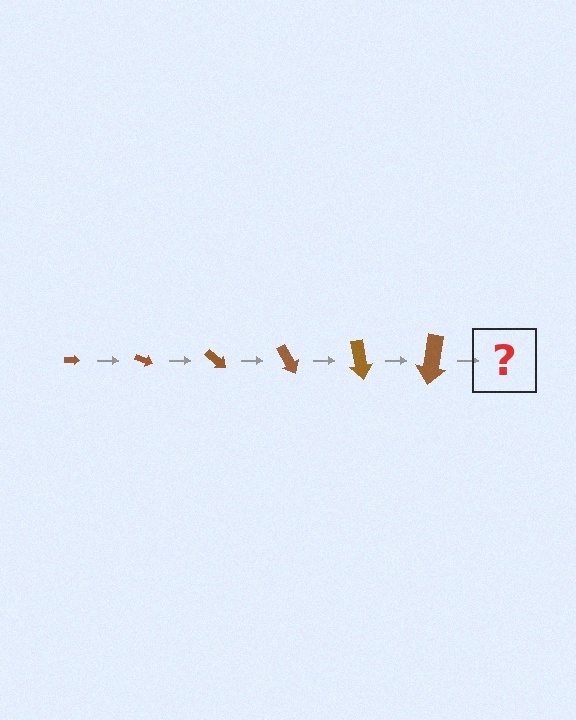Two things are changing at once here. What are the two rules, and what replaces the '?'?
The two rules are that the arrow grows larger each step and it rotates 20 degrees each step. The '?' should be an arrow, larger than the previous one and rotated 120 degrees from the start.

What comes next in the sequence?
The next element should be an arrow, larger than the previous one and rotated 120 degrees from the start.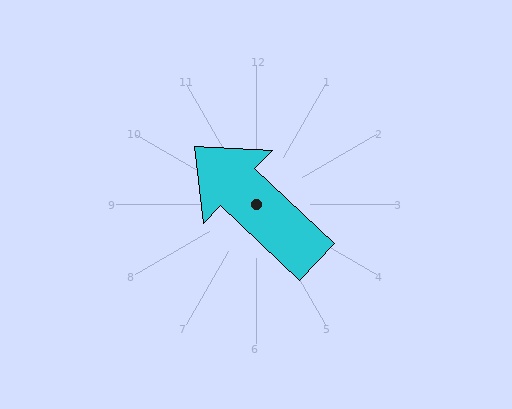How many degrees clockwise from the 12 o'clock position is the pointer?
Approximately 313 degrees.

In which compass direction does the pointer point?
Northwest.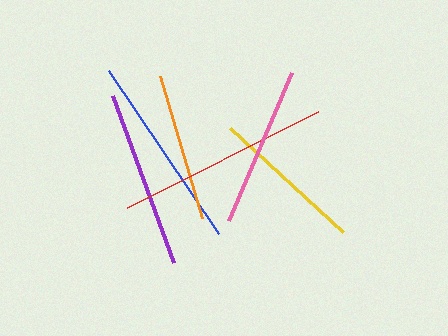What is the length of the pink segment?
The pink segment is approximately 161 pixels long.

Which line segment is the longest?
The red line is the longest at approximately 213 pixels.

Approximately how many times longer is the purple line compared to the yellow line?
The purple line is approximately 1.2 times the length of the yellow line.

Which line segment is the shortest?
The orange line is the shortest at approximately 148 pixels.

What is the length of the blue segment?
The blue segment is approximately 196 pixels long.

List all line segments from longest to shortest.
From longest to shortest: red, blue, purple, pink, yellow, orange.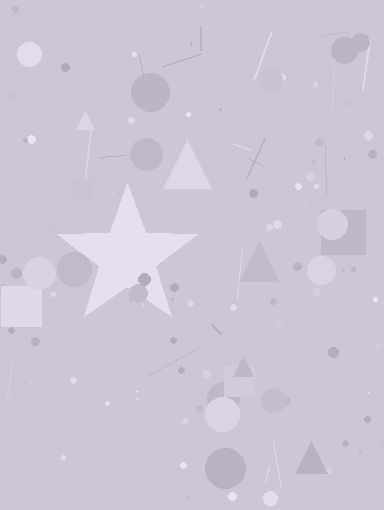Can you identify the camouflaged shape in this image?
The camouflaged shape is a star.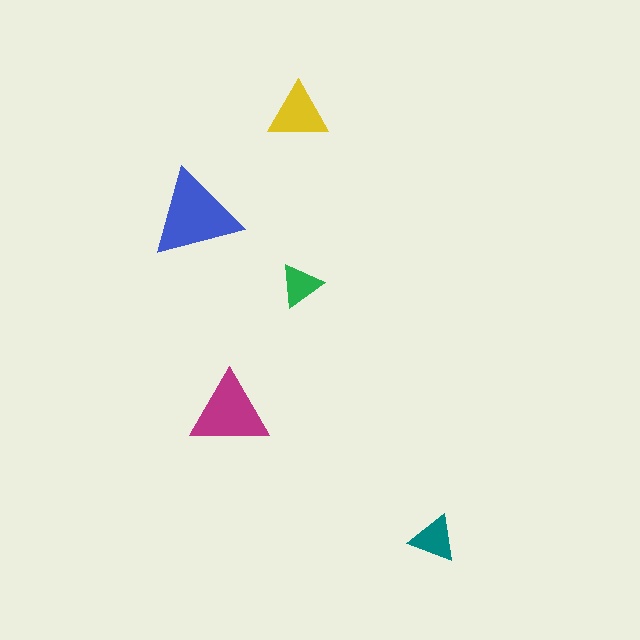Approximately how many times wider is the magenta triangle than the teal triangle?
About 1.5 times wider.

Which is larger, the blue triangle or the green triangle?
The blue one.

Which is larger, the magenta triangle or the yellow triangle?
The magenta one.